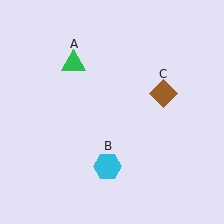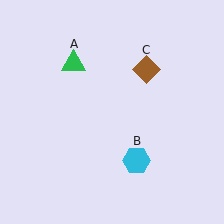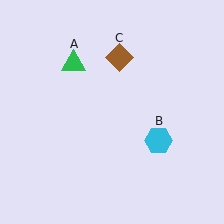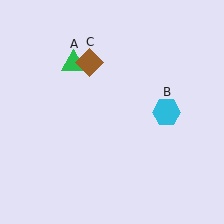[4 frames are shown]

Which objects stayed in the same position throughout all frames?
Green triangle (object A) remained stationary.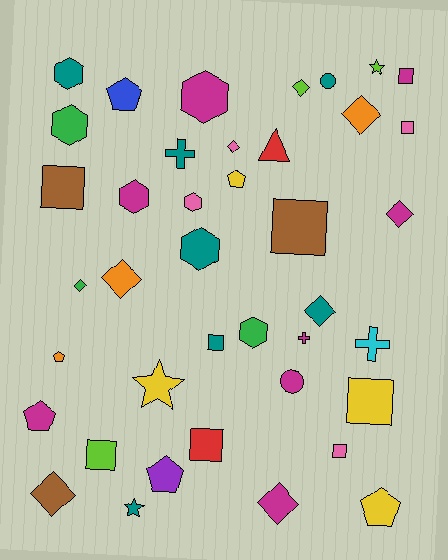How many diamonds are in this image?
There are 9 diamonds.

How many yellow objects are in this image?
There are 4 yellow objects.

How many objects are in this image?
There are 40 objects.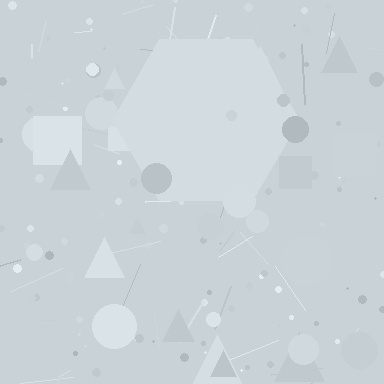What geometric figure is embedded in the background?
A hexagon is embedded in the background.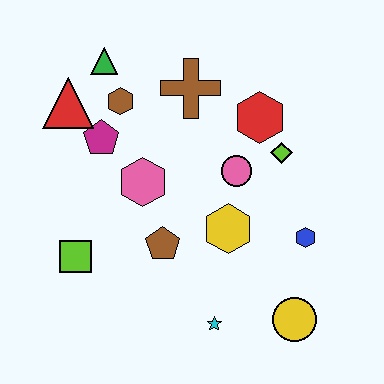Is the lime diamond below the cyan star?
No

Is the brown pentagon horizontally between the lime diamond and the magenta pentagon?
Yes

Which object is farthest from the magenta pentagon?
The yellow circle is farthest from the magenta pentagon.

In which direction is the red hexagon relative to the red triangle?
The red hexagon is to the right of the red triangle.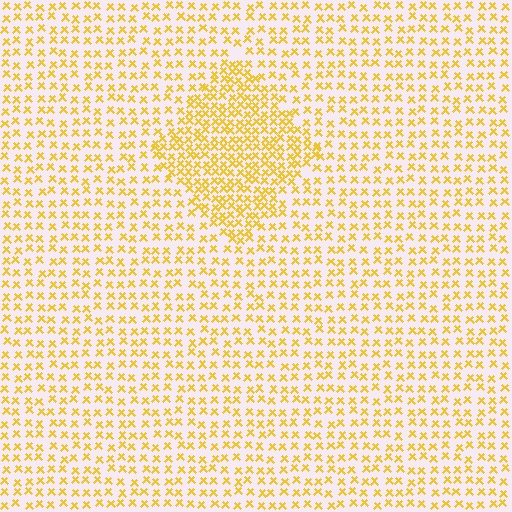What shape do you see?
I see a diamond.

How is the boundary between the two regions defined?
The boundary is defined by a change in element density (approximately 1.9x ratio). All elements are the same color, size, and shape.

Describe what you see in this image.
The image contains small yellow elements arranged at two different densities. A diamond-shaped region is visible where the elements are more densely packed than the surrounding area.